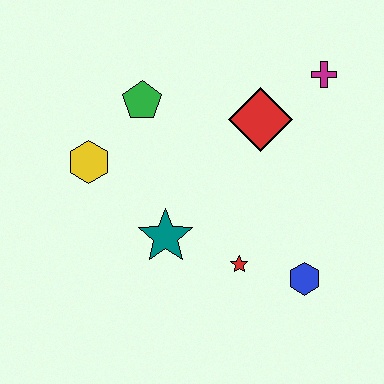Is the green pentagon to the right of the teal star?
No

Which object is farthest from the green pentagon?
The blue hexagon is farthest from the green pentagon.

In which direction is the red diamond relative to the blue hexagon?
The red diamond is above the blue hexagon.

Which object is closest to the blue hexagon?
The red star is closest to the blue hexagon.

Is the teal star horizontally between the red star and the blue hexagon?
No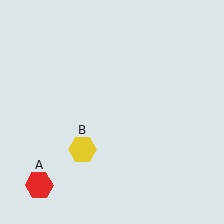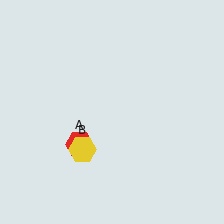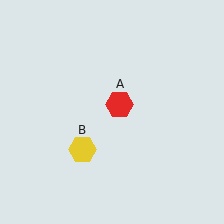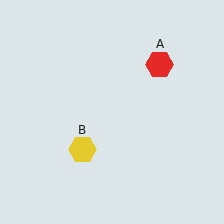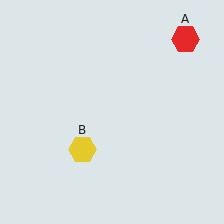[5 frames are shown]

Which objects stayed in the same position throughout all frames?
Yellow hexagon (object B) remained stationary.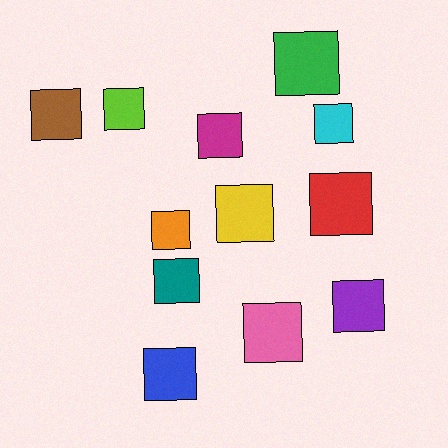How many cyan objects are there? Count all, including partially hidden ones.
There is 1 cyan object.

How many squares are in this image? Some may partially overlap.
There are 12 squares.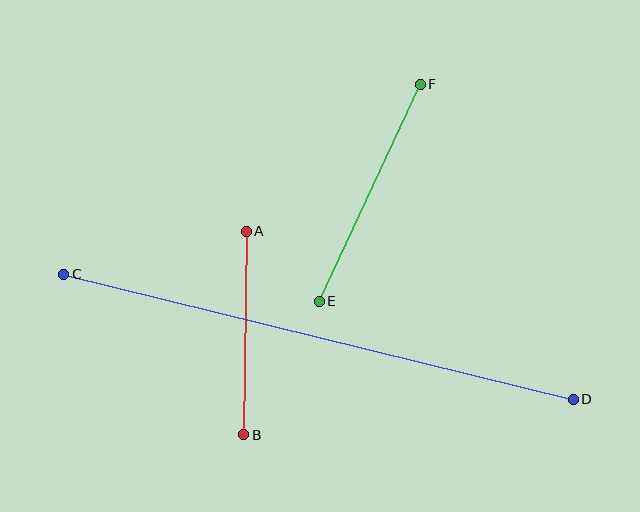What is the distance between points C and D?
The distance is approximately 525 pixels.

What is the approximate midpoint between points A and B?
The midpoint is at approximately (245, 333) pixels.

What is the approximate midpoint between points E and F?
The midpoint is at approximately (370, 193) pixels.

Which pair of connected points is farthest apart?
Points C and D are farthest apart.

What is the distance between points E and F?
The distance is approximately 239 pixels.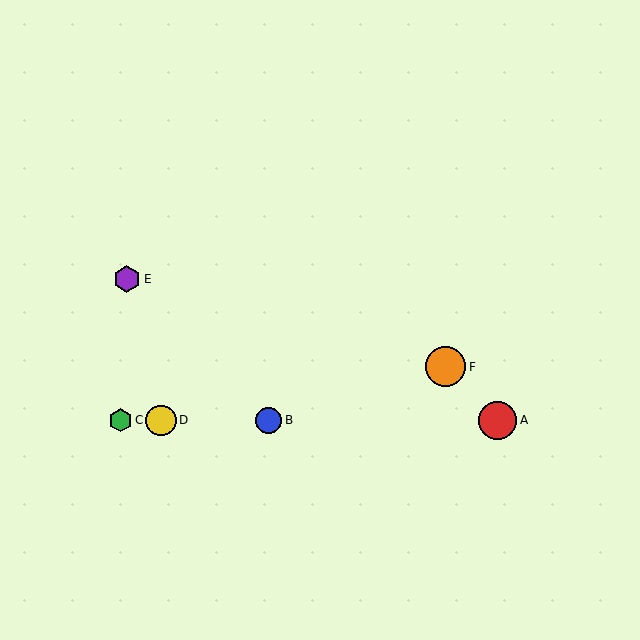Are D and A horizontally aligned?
Yes, both are at y≈420.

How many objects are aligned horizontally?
4 objects (A, B, C, D) are aligned horizontally.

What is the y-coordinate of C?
Object C is at y≈420.